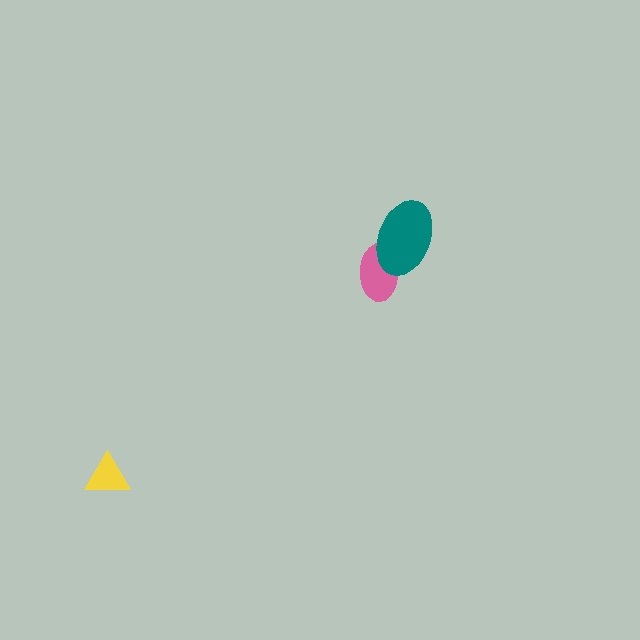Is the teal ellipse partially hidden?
No, no other shape covers it.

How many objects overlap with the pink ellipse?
1 object overlaps with the pink ellipse.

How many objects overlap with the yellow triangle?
0 objects overlap with the yellow triangle.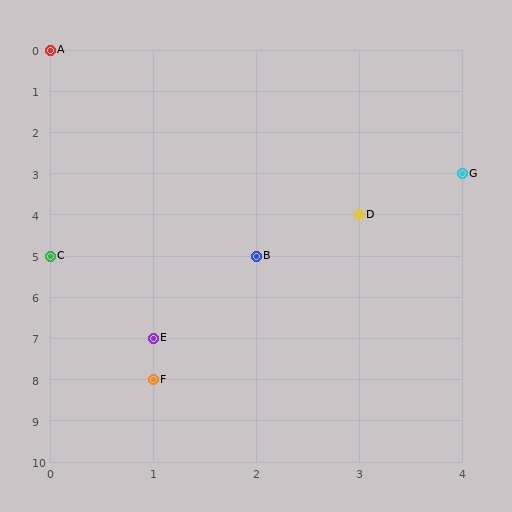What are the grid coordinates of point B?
Point B is at grid coordinates (2, 5).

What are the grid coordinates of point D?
Point D is at grid coordinates (3, 4).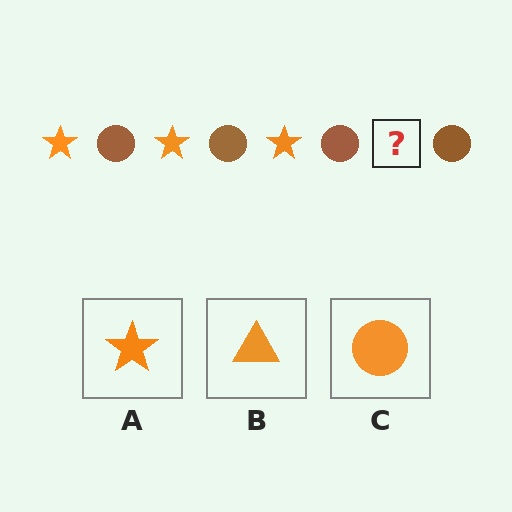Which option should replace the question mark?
Option A.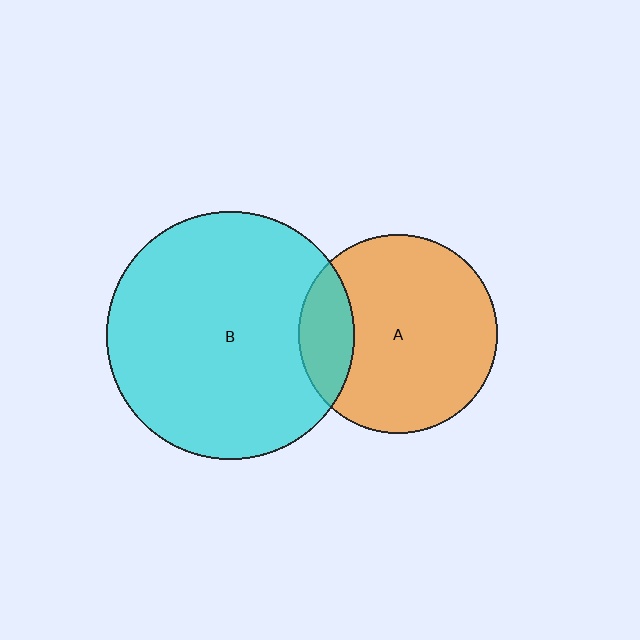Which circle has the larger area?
Circle B (cyan).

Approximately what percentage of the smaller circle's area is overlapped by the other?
Approximately 20%.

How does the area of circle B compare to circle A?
Approximately 1.6 times.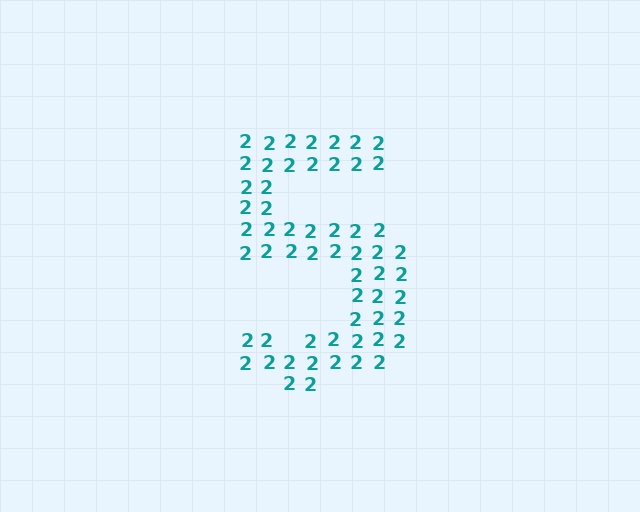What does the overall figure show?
The overall figure shows the digit 5.